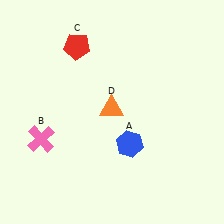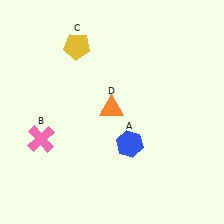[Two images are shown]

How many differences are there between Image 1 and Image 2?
There is 1 difference between the two images.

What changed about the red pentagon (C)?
In Image 1, C is red. In Image 2, it changed to yellow.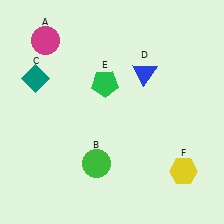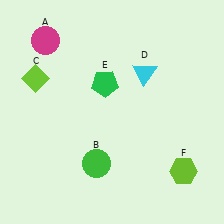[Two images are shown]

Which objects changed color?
C changed from teal to lime. D changed from blue to cyan. F changed from yellow to lime.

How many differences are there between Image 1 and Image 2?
There are 3 differences between the two images.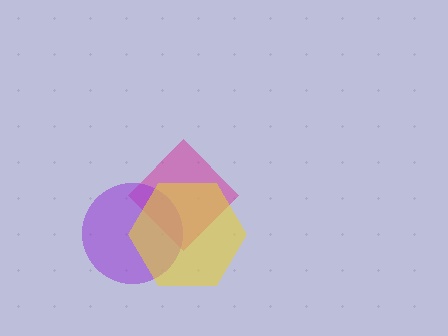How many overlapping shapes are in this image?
There are 3 overlapping shapes in the image.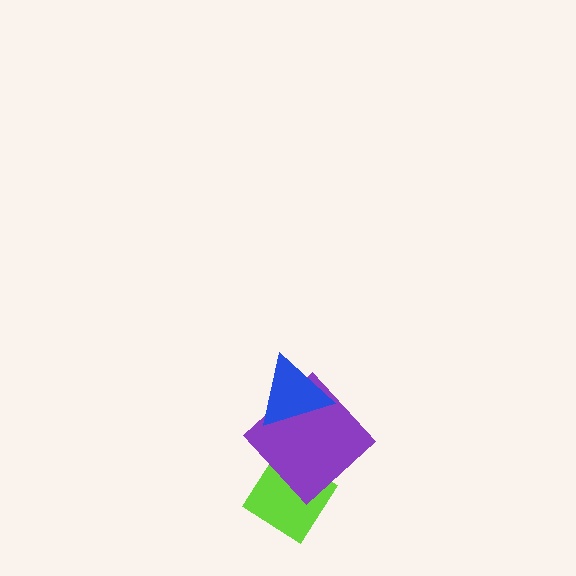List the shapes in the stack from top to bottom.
From top to bottom: the blue triangle, the purple diamond, the lime diamond.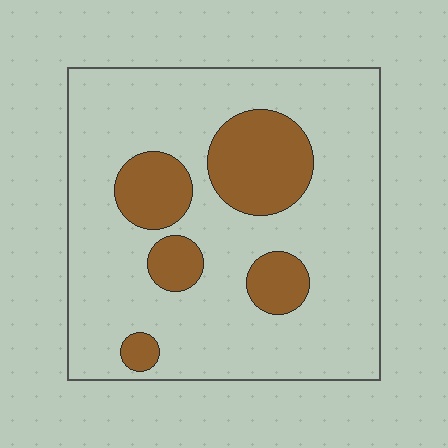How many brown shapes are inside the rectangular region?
5.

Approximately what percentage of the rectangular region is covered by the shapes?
Approximately 20%.